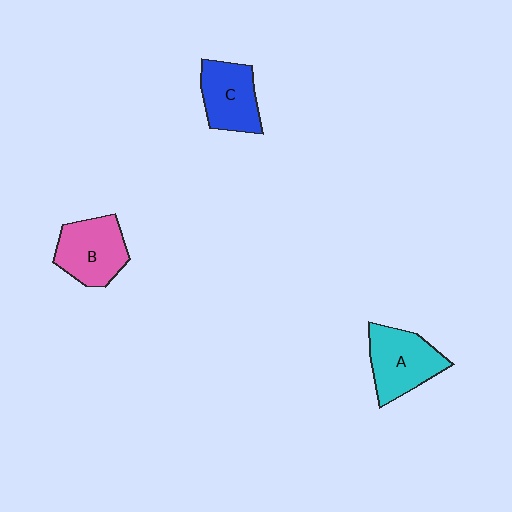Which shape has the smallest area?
Shape C (blue).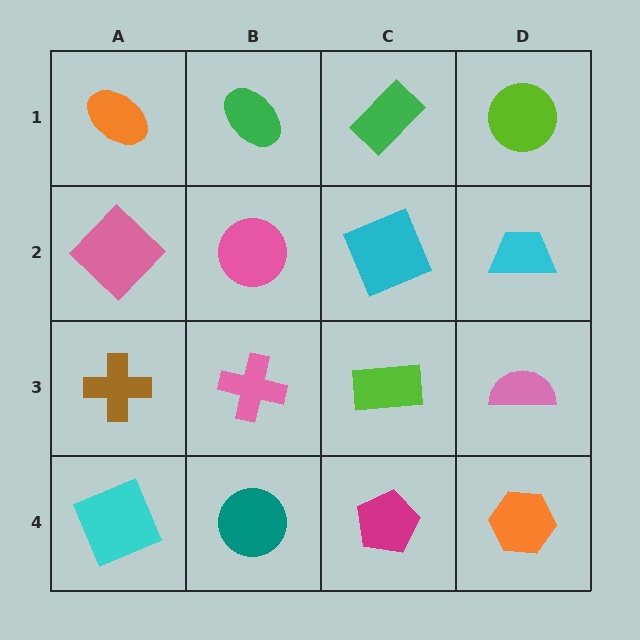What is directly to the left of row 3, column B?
A brown cross.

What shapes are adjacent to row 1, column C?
A cyan square (row 2, column C), a green ellipse (row 1, column B), a lime circle (row 1, column D).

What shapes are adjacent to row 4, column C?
A lime rectangle (row 3, column C), a teal circle (row 4, column B), an orange hexagon (row 4, column D).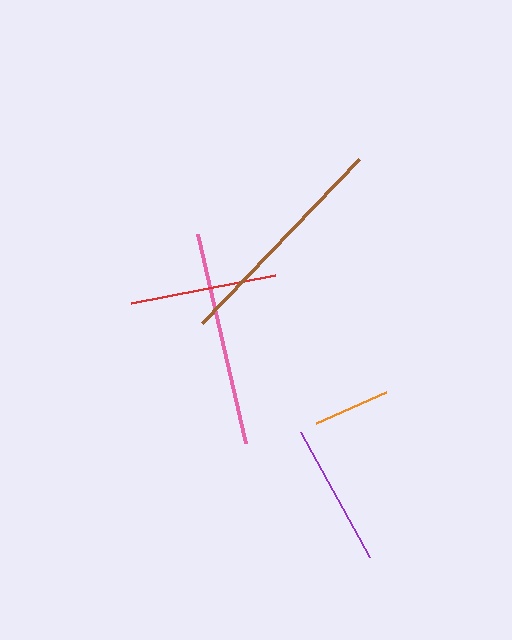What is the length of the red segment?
The red segment is approximately 147 pixels long.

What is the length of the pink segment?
The pink segment is approximately 214 pixels long.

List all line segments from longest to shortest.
From longest to shortest: brown, pink, red, purple, orange.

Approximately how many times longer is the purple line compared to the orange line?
The purple line is approximately 1.9 times the length of the orange line.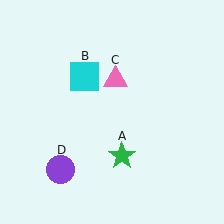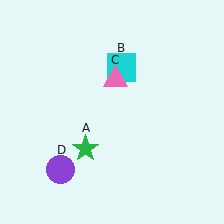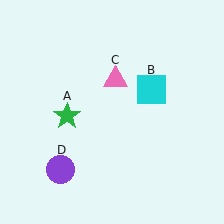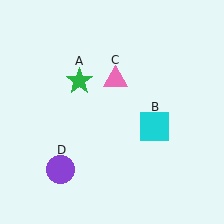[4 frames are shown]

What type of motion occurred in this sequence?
The green star (object A), cyan square (object B) rotated clockwise around the center of the scene.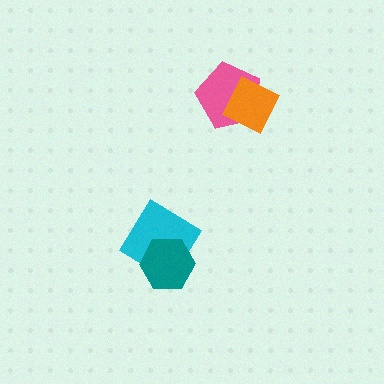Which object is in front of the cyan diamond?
The teal hexagon is in front of the cyan diamond.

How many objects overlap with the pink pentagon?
1 object overlaps with the pink pentagon.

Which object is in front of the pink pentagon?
The orange diamond is in front of the pink pentagon.